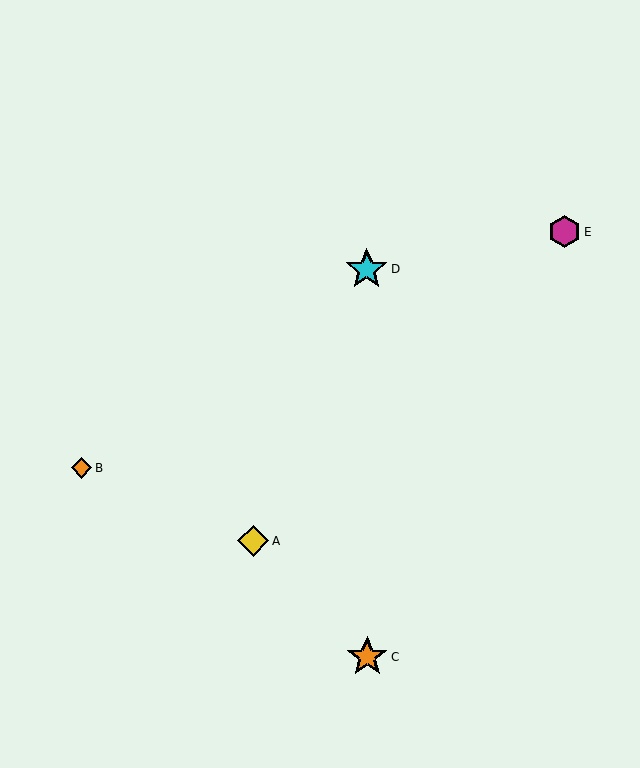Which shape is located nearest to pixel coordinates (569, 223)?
The magenta hexagon (labeled E) at (564, 232) is nearest to that location.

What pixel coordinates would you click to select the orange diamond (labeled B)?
Click at (82, 468) to select the orange diamond B.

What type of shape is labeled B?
Shape B is an orange diamond.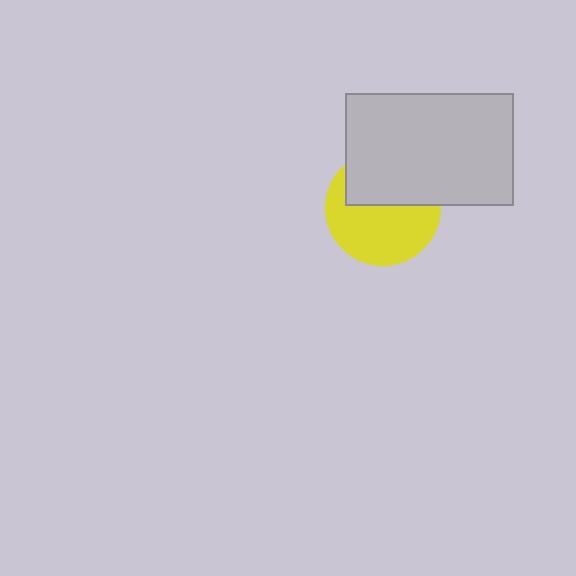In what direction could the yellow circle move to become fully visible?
The yellow circle could move down. That would shift it out from behind the light gray rectangle entirely.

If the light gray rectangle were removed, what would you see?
You would see the complete yellow circle.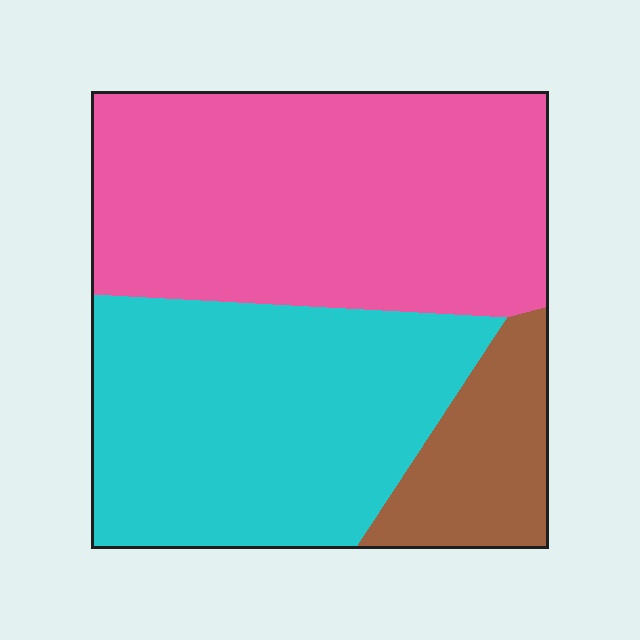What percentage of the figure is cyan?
Cyan covers roughly 40% of the figure.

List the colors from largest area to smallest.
From largest to smallest: pink, cyan, brown.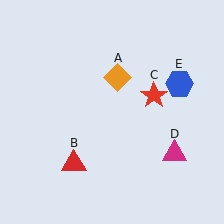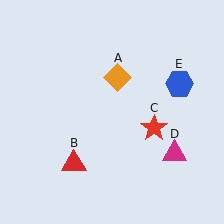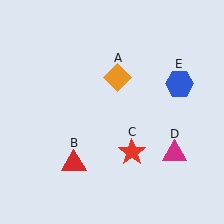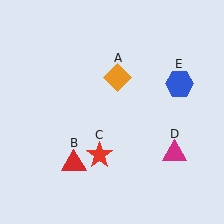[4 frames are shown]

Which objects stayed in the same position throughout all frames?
Orange diamond (object A) and red triangle (object B) and magenta triangle (object D) and blue hexagon (object E) remained stationary.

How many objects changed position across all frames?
1 object changed position: red star (object C).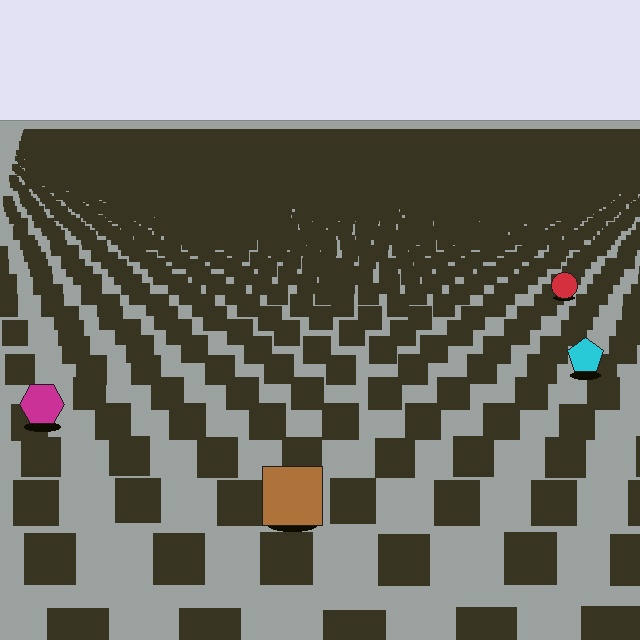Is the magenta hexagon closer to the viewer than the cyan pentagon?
Yes. The magenta hexagon is closer — you can tell from the texture gradient: the ground texture is coarser near it.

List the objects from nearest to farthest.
From nearest to farthest: the brown square, the magenta hexagon, the cyan pentagon, the red circle.